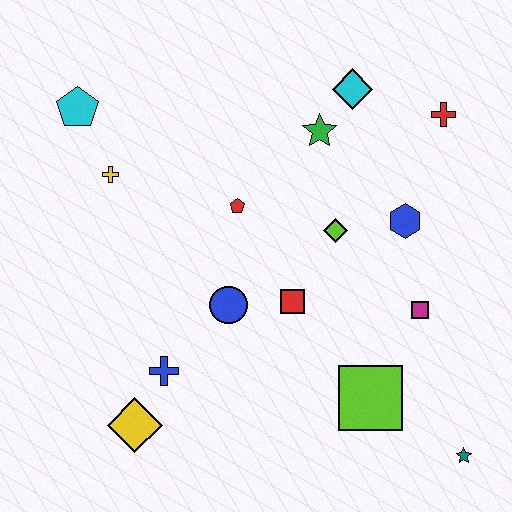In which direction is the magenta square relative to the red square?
The magenta square is to the right of the red square.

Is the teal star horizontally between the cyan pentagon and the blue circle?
No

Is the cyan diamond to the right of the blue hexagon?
No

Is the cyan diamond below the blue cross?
No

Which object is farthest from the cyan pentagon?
The teal star is farthest from the cyan pentagon.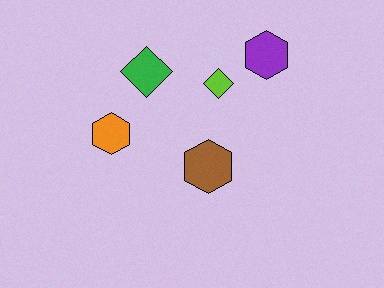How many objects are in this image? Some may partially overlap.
There are 5 objects.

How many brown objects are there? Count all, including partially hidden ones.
There is 1 brown object.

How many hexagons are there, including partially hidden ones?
There are 3 hexagons.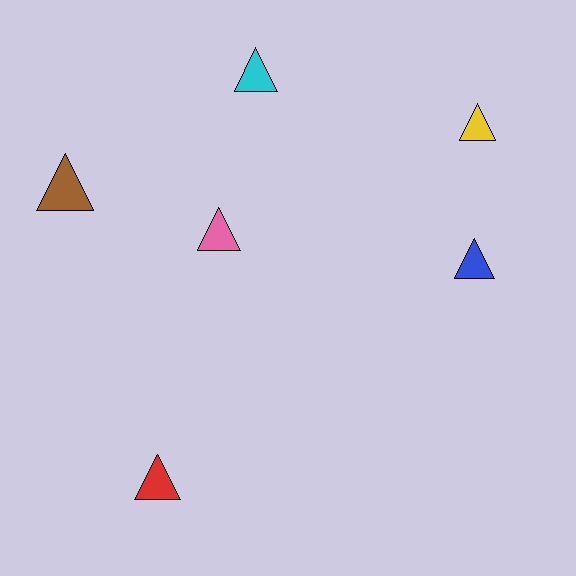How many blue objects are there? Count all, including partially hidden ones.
There is 1 blue object.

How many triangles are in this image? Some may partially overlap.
There are 6 triangles.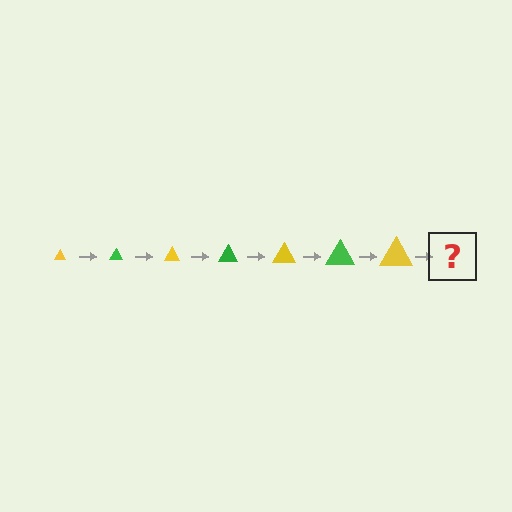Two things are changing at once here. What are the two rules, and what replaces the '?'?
The two rules are that the triangle grows larger each step and the color cycles through yellow and green. The '?' should be a green triangle, larger than the previous one.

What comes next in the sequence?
The next element should be a green triangle, larger than the previous one.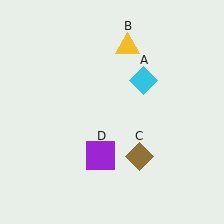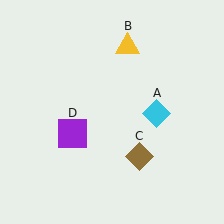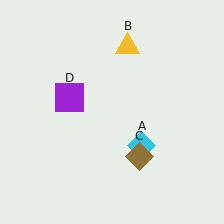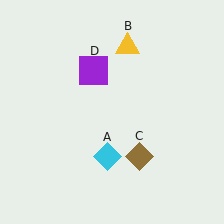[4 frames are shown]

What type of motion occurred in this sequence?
The cyan diamond (object A), purple square (object D) rotated clockwise around the center of the scene.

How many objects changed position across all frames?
2 objects changed position: cyan diamond (object A), purple square (object D).